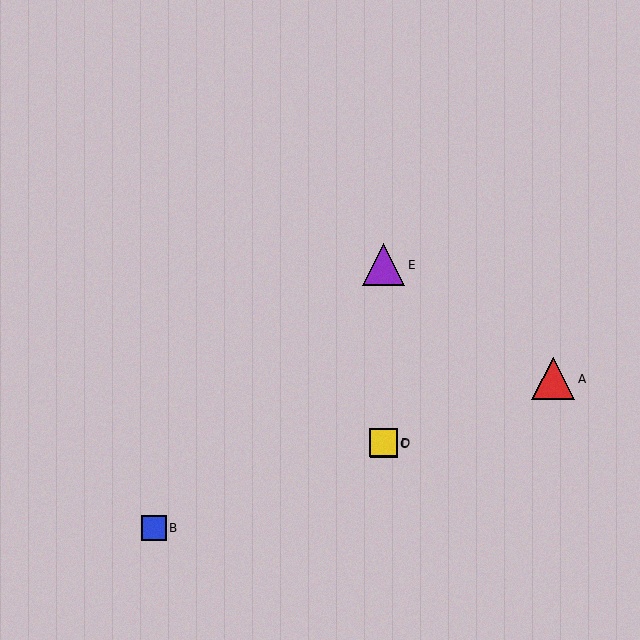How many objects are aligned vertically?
3 objects (C, D, E) are aligned vertically.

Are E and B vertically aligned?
No, E is at x≈384 and B is at x≈154.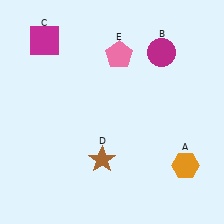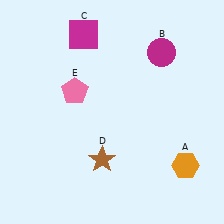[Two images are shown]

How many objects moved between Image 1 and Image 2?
2 objects moved between the two images.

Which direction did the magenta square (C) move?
The magenta square (C) moved right.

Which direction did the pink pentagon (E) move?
The pink pentagon (E) moved left.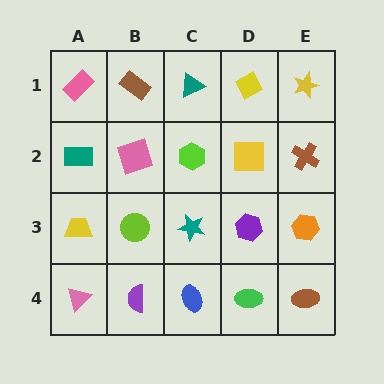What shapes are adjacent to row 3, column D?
A yellow square (row 2, column D), a green ellipse (row 4, column D), a teal star (row 3, column C), an orange hexagon (row 3, column E).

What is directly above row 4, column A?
A yellow trapezoid.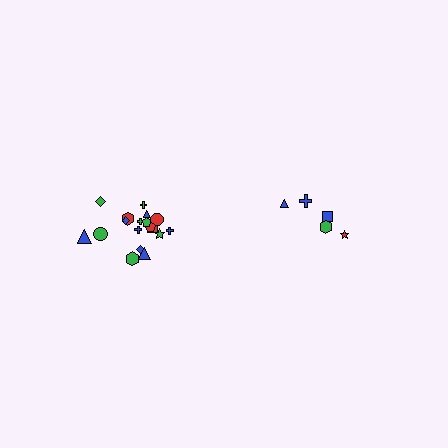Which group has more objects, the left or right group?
The left group.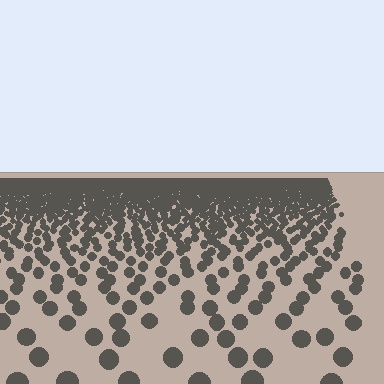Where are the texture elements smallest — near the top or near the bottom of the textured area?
Near the top.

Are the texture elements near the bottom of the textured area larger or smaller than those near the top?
Larger. Near the bottom, elements are closer to the viewer and appear at a bigger on-screen size.